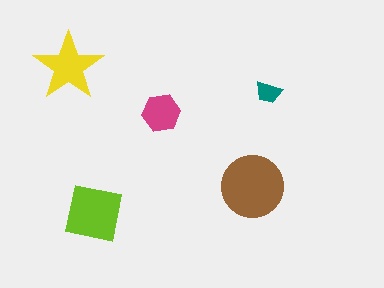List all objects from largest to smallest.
The brown circle, the lime square, the yellow star, the magenta hexagon, the teal trapezoid.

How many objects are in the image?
There are 5 objects in the image.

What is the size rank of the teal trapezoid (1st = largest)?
5th.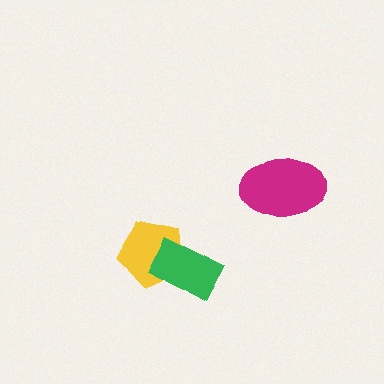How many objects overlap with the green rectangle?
1 object overlaps with the green rectangle.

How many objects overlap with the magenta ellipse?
0 objects overlap with the magenta ellipse.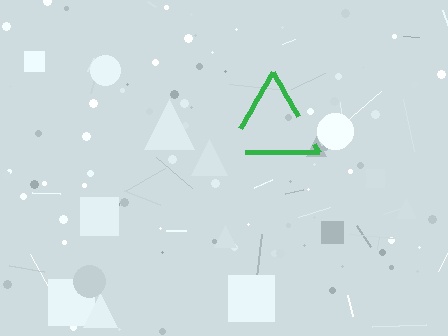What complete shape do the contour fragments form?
The contour fragments form a triangle.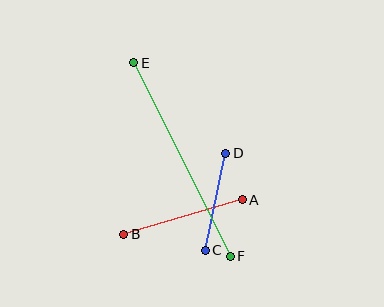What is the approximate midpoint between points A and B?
The midpoint is at approximately (183, 217) pixels.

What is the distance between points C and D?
The distance is approximately 99 pixels.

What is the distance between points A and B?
The distance is approximately 123 pixels.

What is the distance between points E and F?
The distance is approximately 216 pixels.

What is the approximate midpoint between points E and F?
The midpoint is at approximately (182, 160) pixels.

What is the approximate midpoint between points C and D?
The midpoint is at approximately (216, 202) pixels.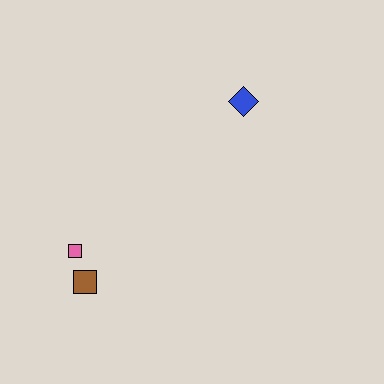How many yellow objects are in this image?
There are no yellow objects.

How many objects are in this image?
There are 3 objects.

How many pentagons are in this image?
There are no pentagons.